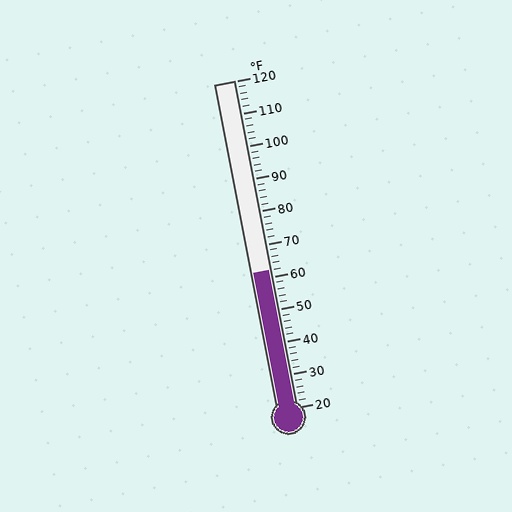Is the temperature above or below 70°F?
The temperature is below 70°F.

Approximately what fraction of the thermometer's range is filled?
The thermometer is filled to approximately 40% of its range.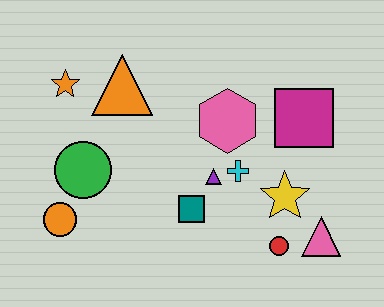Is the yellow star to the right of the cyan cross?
Yes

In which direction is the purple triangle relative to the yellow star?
The purple triangle is to the left of the yellow star.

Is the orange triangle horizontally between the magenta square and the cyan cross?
No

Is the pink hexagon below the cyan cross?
No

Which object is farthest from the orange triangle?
The pink triangle is farthest from the orange triangle.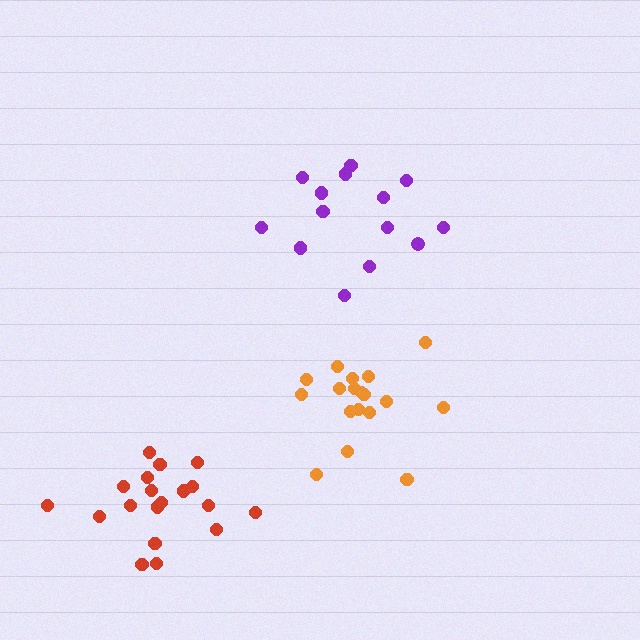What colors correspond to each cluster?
The clusters are colored: red, orange, purple.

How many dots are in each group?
Group 1: 19 dots, Group 2: 18 dots, Group 3: 14 dots (51 total).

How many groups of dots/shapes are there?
There are 3 groups.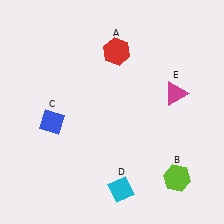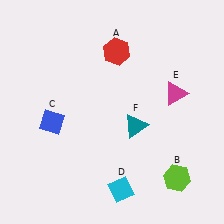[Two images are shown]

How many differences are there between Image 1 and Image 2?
There is 1 difference between the two images.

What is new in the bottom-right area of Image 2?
A teal triangle (F) was added in the bottom-right area of Image 2.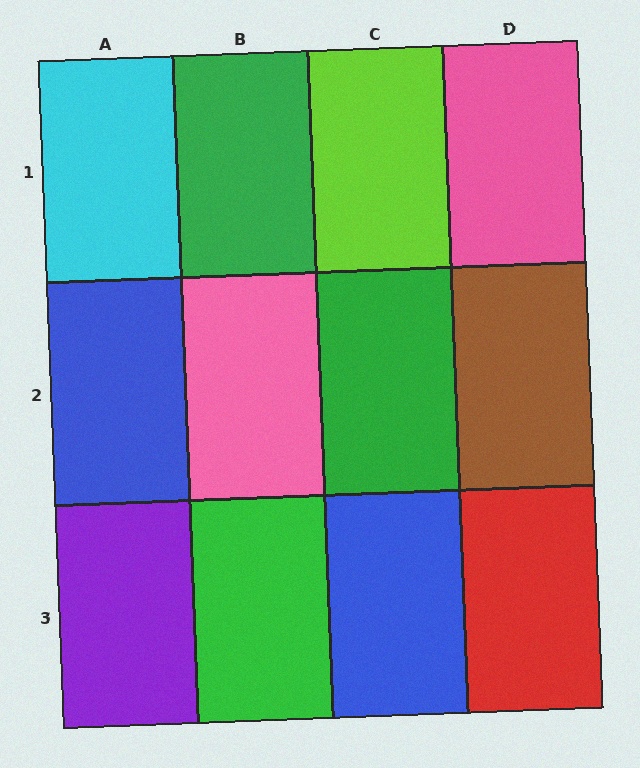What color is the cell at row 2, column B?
Pink.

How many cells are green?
3 cells are green.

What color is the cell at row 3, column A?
Purple.